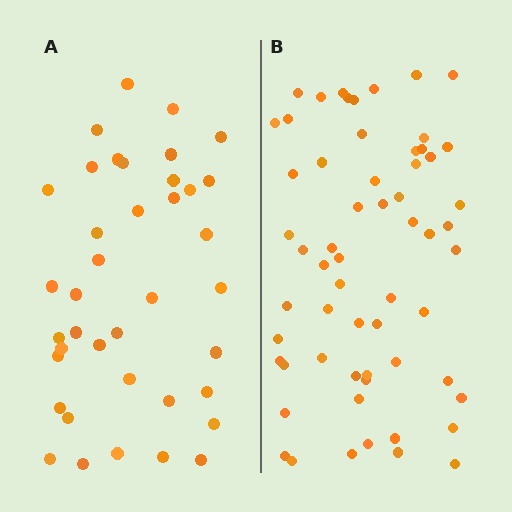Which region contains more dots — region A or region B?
Region B (the right region) has more dots.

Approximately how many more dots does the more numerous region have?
Region B has approximately 20 more dots than region A.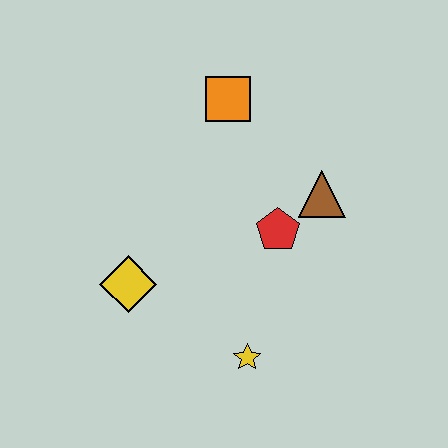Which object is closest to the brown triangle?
The red pentagon is closest to the brown triangle.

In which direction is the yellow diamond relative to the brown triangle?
The yellow diamond is to the left of the brown triangle.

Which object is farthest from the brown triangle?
The yellow diamond is farthest from the brown triangle.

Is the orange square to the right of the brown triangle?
No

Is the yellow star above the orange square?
No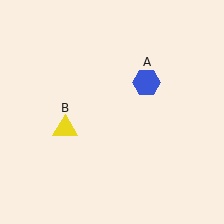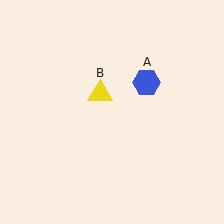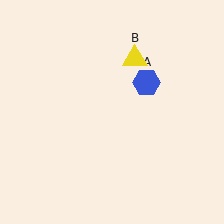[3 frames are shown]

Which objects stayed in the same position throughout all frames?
Blue hexagon (object A) remained stationary.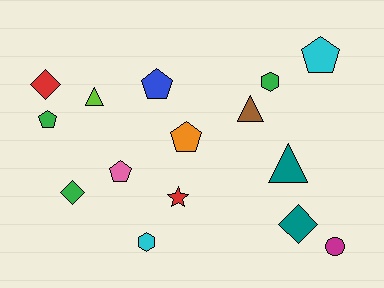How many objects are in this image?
There are 15 objects.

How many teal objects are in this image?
There are 2 teal objects.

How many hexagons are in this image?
There are 2 hexagons.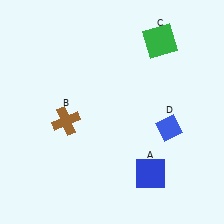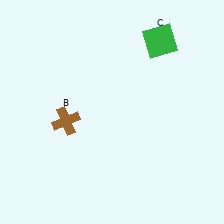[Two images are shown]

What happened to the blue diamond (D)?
The blue diamond (D) was removed in Image 2. It was in the bottom-right area of Image 1.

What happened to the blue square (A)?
The blue square (A) was removed in Image 2. It was in the bottom-right area of Image 1.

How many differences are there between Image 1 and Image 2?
There are 2 differences between the two images.